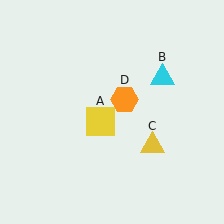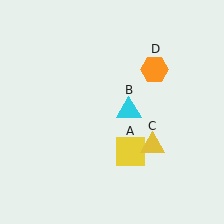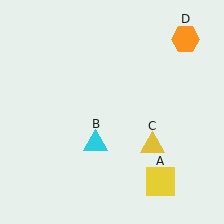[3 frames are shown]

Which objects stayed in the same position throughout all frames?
Yellow triangle (object C) remained stationary.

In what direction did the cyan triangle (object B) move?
The cyan triangle (object B) moved down and to the left.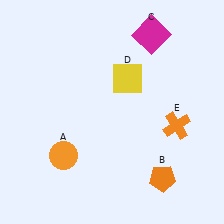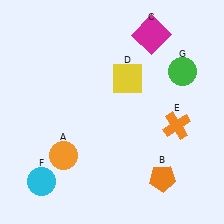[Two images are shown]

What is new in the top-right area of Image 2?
A green circle (G) was added in the top-right area of Image 2.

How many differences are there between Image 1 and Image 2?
There are 2 differences between the two images.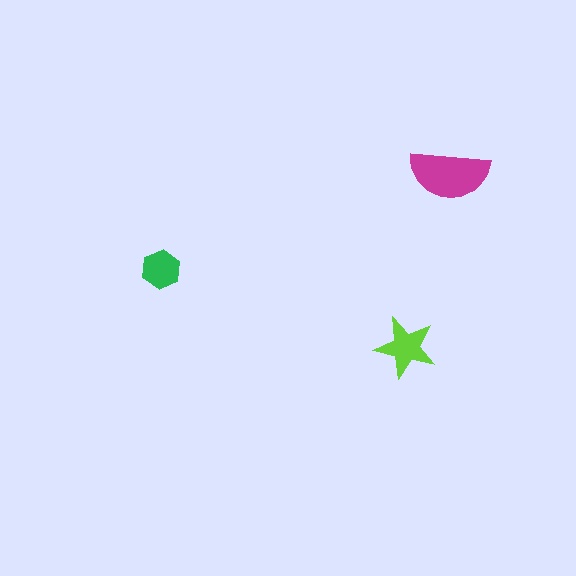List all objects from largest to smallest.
The magenta semicircle, the lime star, the green hexagon.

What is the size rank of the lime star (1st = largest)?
2nd.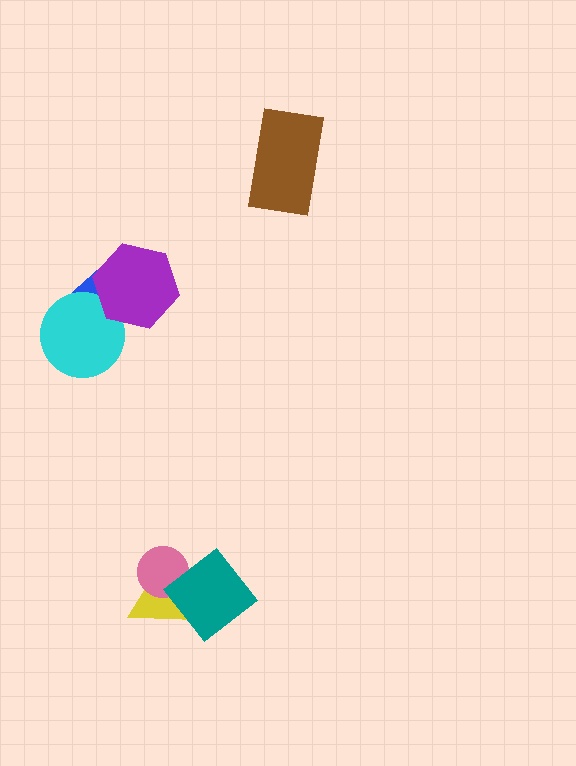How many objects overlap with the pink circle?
2 objects overlap with the pink circle.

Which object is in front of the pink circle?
The teal diamond is in front of the pink circle.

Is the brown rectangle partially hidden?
No, no other shape covers it.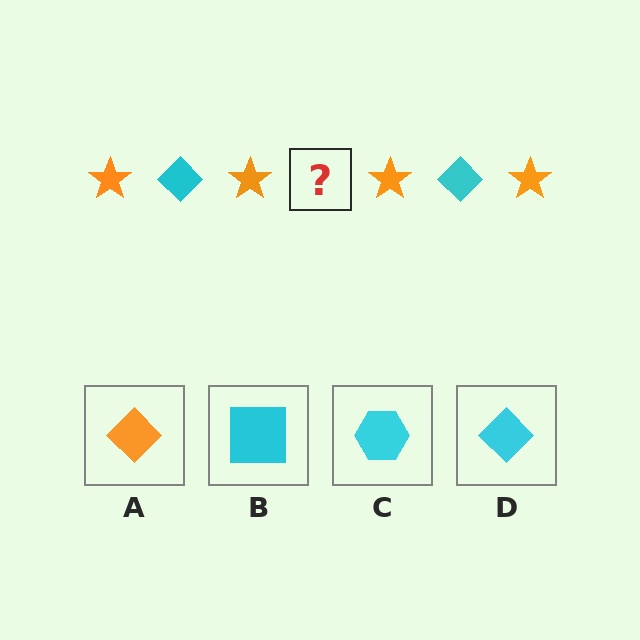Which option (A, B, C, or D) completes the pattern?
D.